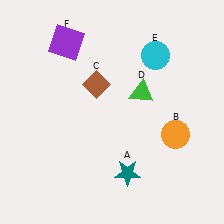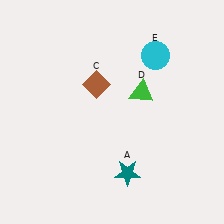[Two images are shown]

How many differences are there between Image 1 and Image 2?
There are 2 differences between the two images.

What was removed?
The purple square (F), the orange circle (B) were removed in Image 2.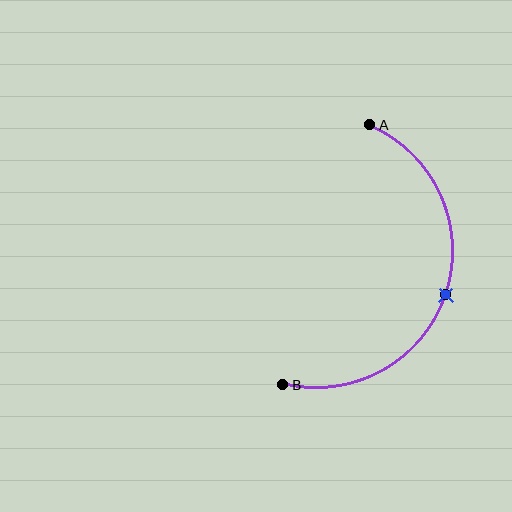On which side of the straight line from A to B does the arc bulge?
The arc bulges to the right of the straight line connecting A and B.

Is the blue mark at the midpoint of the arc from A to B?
Yes. The blue mark lies on the arc at equal arc-length from both A and B — it is the arc midpoint.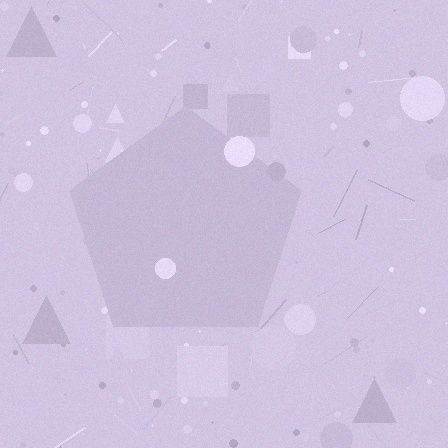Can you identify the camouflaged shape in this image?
The camouflaged shape is a pentagon.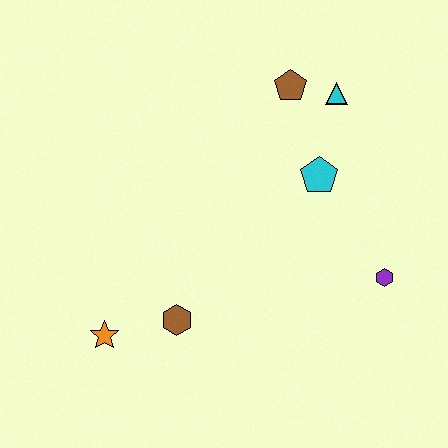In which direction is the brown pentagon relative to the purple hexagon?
The brown pentagon is above the purple hexagon.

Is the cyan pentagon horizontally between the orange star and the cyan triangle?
Yes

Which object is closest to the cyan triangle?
The brown pentagon is closest to the cyan triangle.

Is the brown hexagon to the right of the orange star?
Yes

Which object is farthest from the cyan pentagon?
The orange star is farthest from the cyan pentagon.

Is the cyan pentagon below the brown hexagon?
No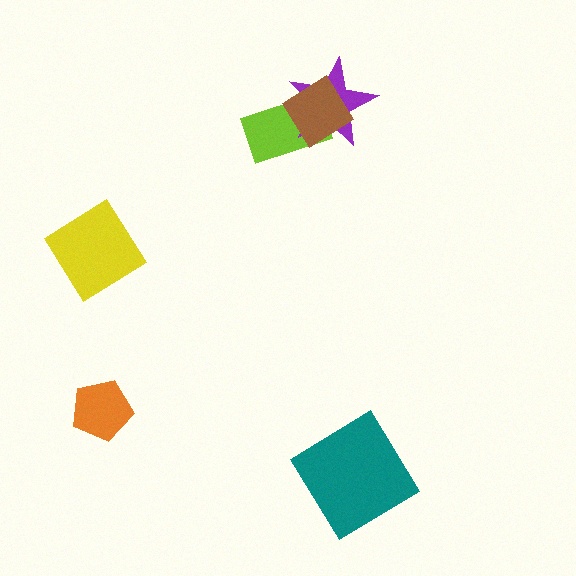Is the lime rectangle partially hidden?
Yes, it is partially covered by another shape.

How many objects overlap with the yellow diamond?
0 objects overlap with the yellow diamond.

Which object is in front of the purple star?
The brown diamond is in front of the purple star.